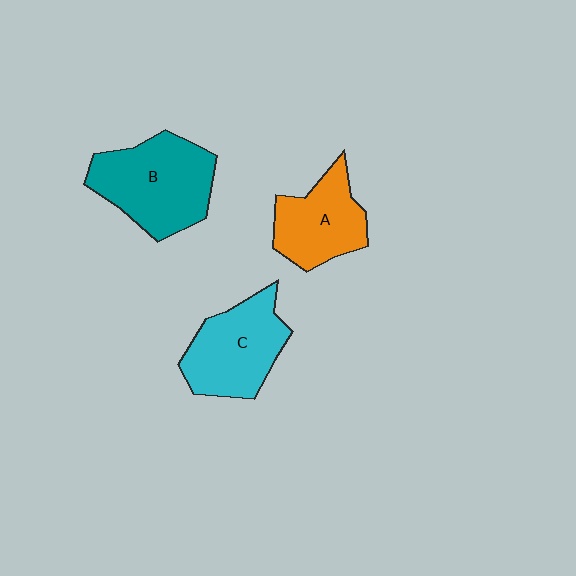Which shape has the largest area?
Shape B (teal).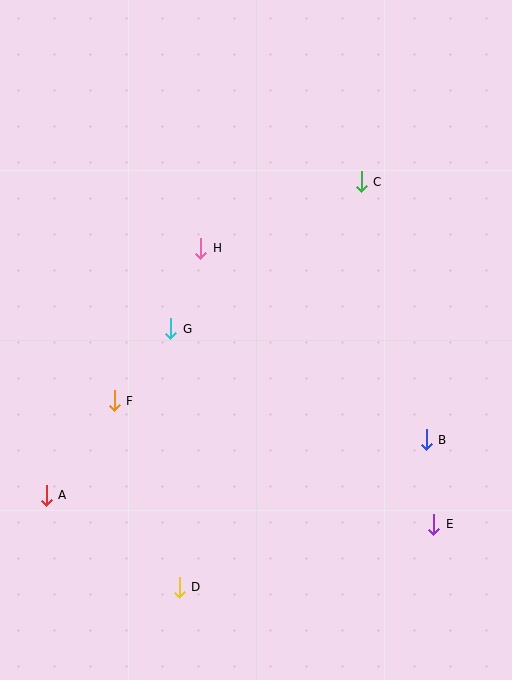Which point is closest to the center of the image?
Point G at (171, 329) is closest to the center.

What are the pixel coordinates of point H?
Point H is at (201, 248).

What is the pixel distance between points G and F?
The distance between G and F is 92 pixels.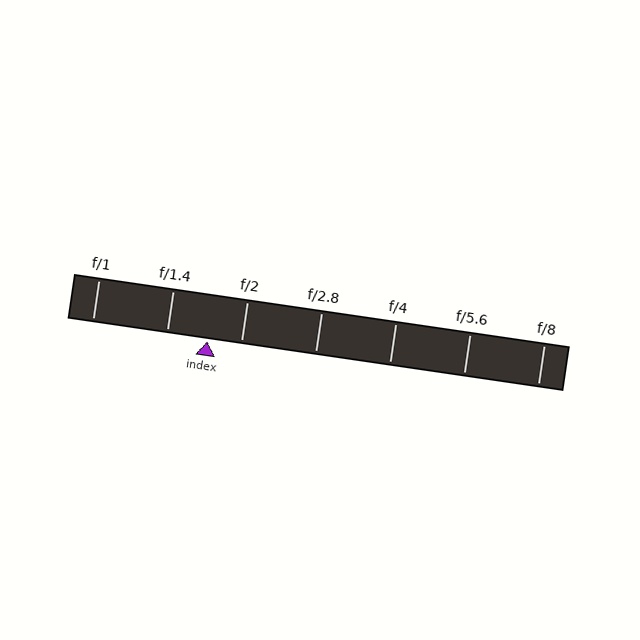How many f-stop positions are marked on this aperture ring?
There are 7 f-stop positions marked.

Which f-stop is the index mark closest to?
The index mark is closest to f/2.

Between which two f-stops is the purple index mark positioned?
The index mark is between f/1.4 and f/2.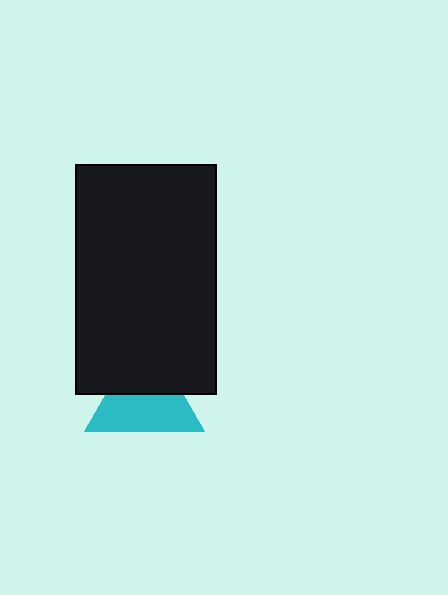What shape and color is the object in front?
The object in front is a black rectangle.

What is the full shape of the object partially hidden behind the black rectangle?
The partially hidden object is a cyan triangle.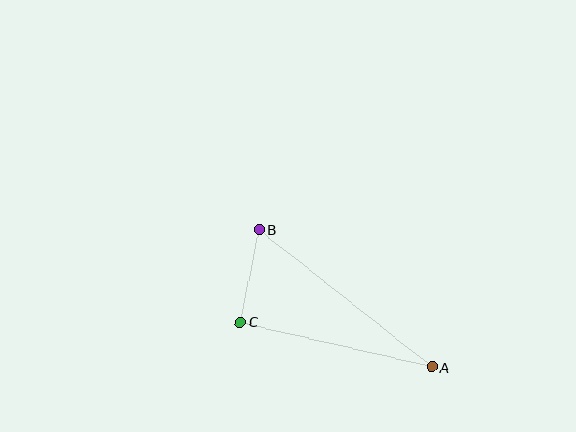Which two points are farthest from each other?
Points A and B are farthest from each other.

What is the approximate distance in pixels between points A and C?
The distance between A and C is approximately 197 pixels.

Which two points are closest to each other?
Points B and C are closest to each other.